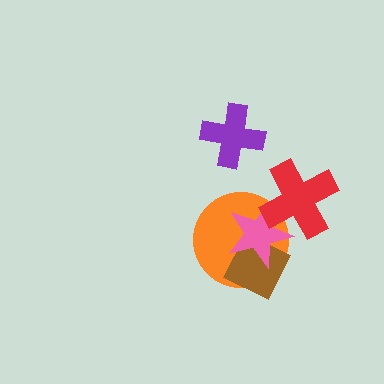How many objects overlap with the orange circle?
3 objects overlap with the orange circle.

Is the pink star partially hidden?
Yes, it is partially covered by another shape.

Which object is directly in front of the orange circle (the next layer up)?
The brown diamond is directly in front of the orange circle.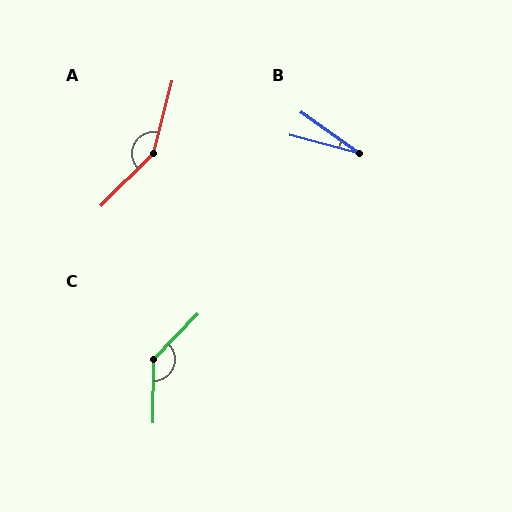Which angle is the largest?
A, at approximately 149 degrees.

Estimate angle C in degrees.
Approximately 136 degrees.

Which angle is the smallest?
B, at approximately 20 degrees.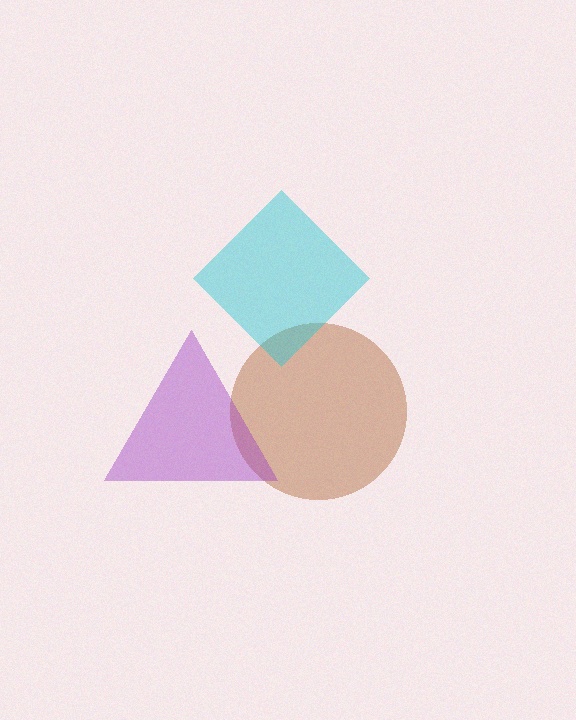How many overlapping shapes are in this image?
There are 3 overlapping shapes in the image.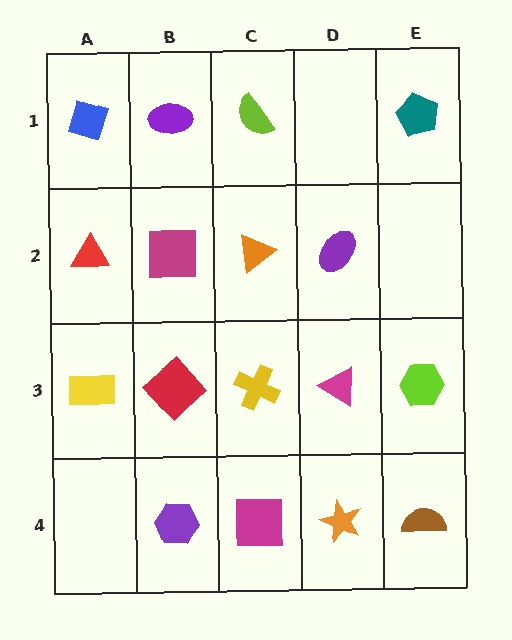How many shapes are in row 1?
4 shapes.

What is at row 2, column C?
An orange triangle.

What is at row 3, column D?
A magenta triangle.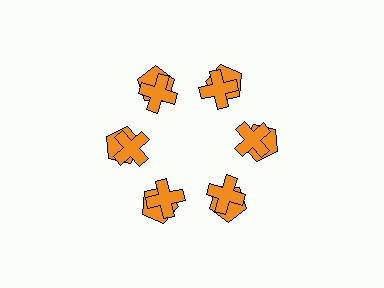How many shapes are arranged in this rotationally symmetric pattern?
There are 12 shapes, arranged in 6 groups of 2.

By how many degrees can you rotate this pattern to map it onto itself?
The pattern maps onto itself every 60 degrees of rotation.